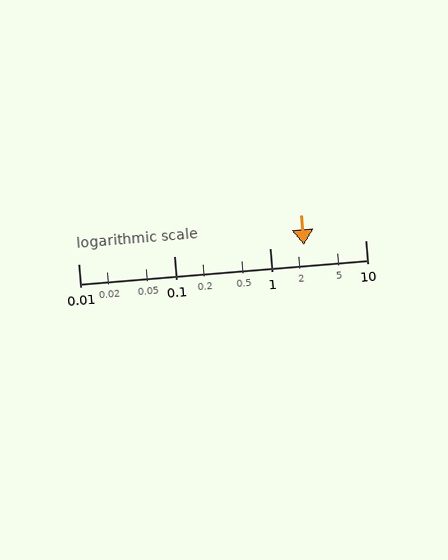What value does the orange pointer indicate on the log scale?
The pointer indicates approximately 2.3.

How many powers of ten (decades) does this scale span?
The scale spans 3 decades, from 0.01 to 10.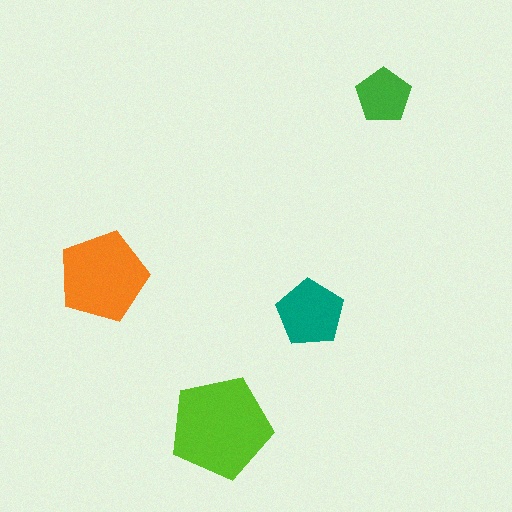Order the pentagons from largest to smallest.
the lime one, the orange one, the teal one, the green one.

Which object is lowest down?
The lime pentagon is bottommost.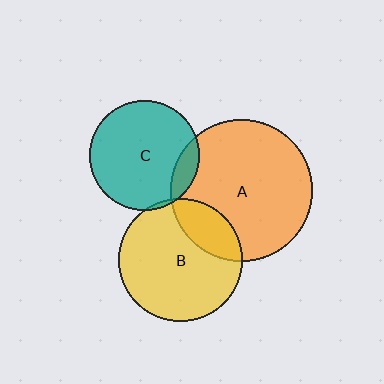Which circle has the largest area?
Circle A (orange).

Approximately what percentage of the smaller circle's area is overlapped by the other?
Approximately 5%.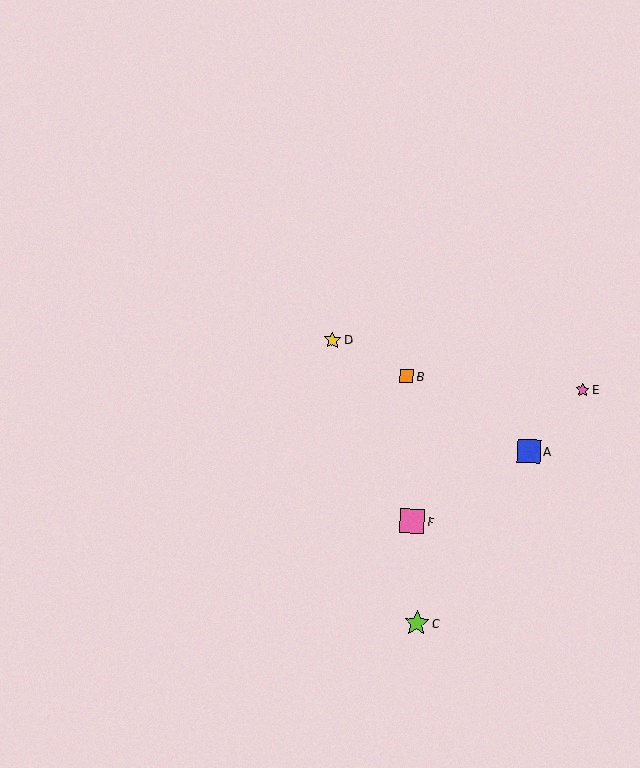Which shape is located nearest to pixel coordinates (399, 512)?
The pink square (labeled F) at (412, 521) is nearest to that location.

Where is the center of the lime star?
The center of the lime star is at (417, 623).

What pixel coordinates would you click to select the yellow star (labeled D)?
Click at (333, 340) to select the yellow star D.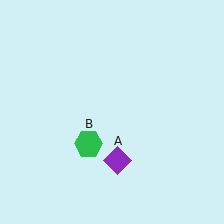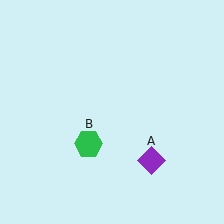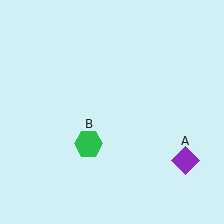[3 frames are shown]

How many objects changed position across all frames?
1 object changed position: purple diamond (object A).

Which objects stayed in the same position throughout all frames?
Green hexagon (object B) remained stationary.